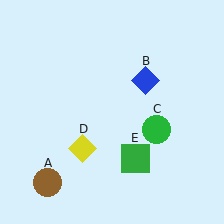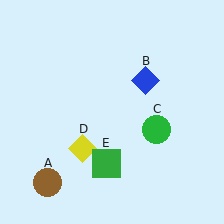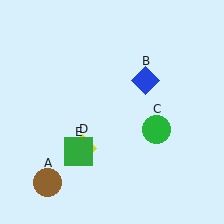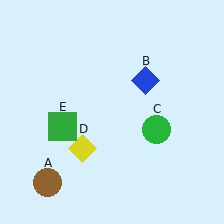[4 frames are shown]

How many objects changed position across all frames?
1 object changed position: green square (object E).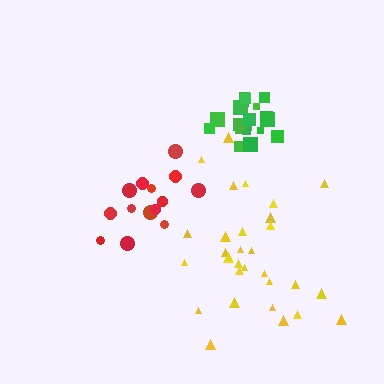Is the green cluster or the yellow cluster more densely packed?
Green.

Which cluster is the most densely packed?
Green.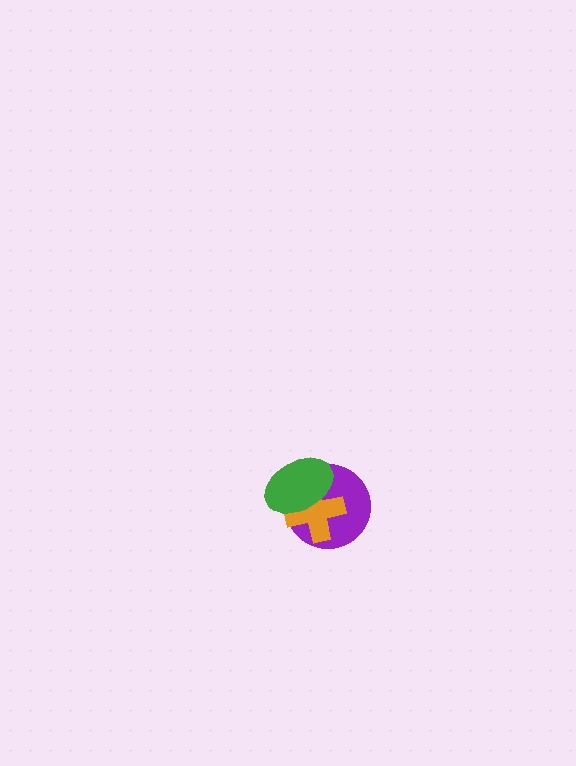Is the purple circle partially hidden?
Yes, it is partially covered by another shape.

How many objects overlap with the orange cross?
2 objects overlap with the orange cross.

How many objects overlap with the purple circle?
2 objects overlap with the purple circle.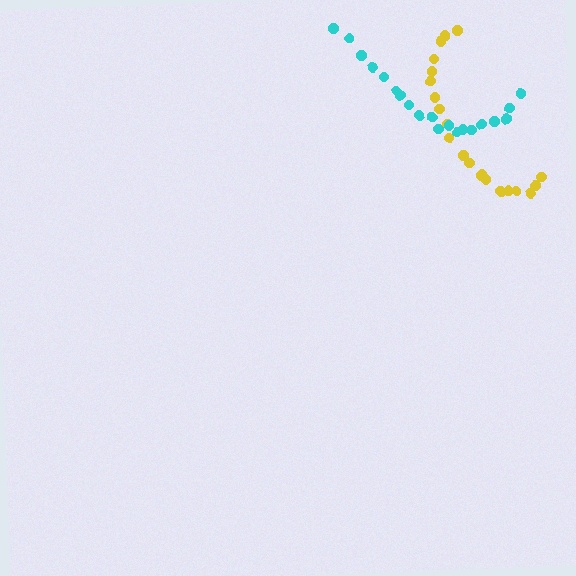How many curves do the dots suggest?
There are 2 distinct paths.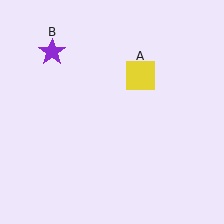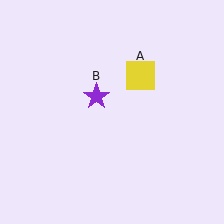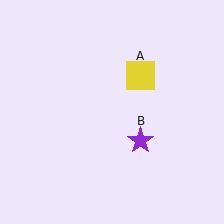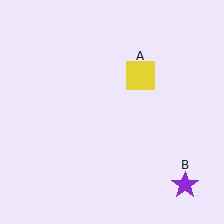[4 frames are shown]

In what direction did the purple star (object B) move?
The purple star (object B) moved down and to the right.